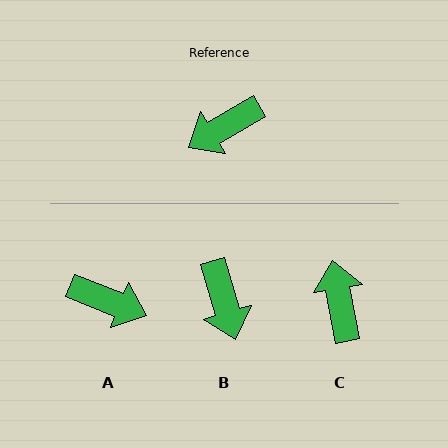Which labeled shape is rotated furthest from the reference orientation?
A, about 128 degrees away.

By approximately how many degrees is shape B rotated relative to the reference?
Approximately 76 degrees counter-clockwise.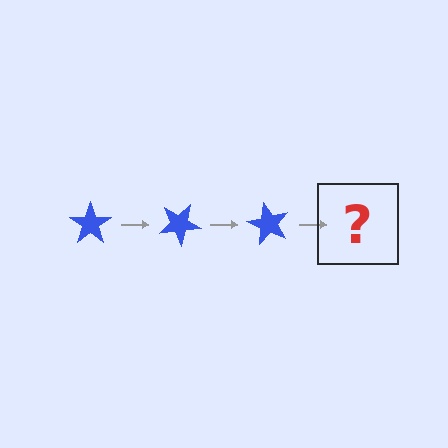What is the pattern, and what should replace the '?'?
The pattern is that the star rotates 30 degrees each step. The '?' should be a blue star rotated 90 degrees.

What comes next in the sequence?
The next element should be a blue star rotated 90 degrees.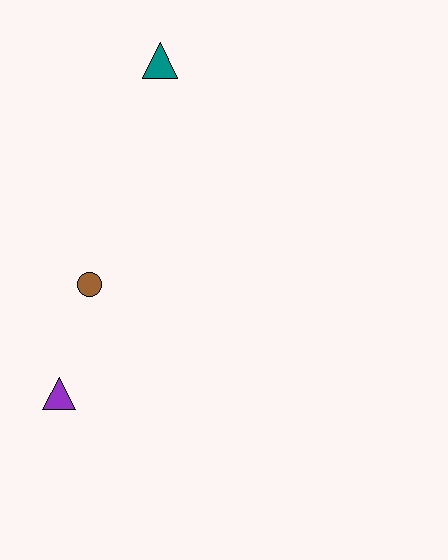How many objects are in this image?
There are 3 objects.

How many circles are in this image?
There is 1 circle.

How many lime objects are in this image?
There are no lime objects.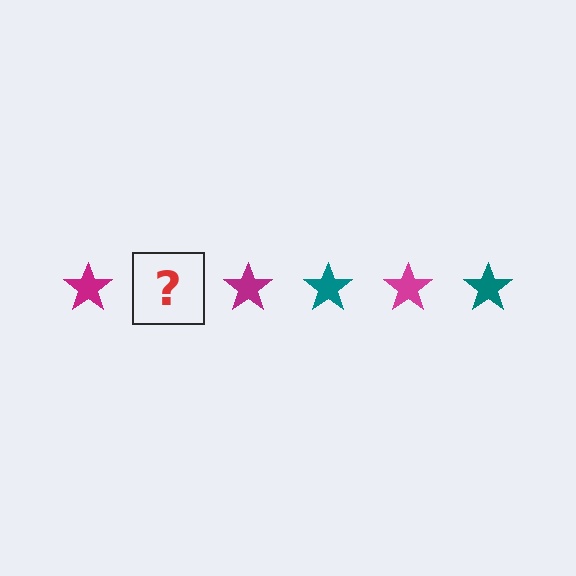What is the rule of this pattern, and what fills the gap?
The rule is that the pattern cycles through magenta, teal stars. The gap should be filled with a teal star.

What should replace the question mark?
The question mark should be replaced with a teal star.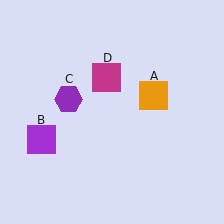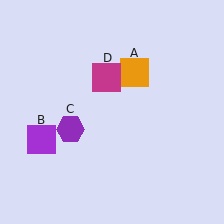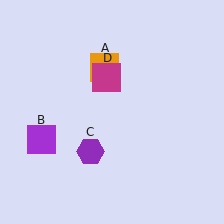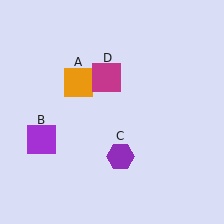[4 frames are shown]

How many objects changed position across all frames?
2 objects changed position: orange square (object A), purple hexagon (object C).